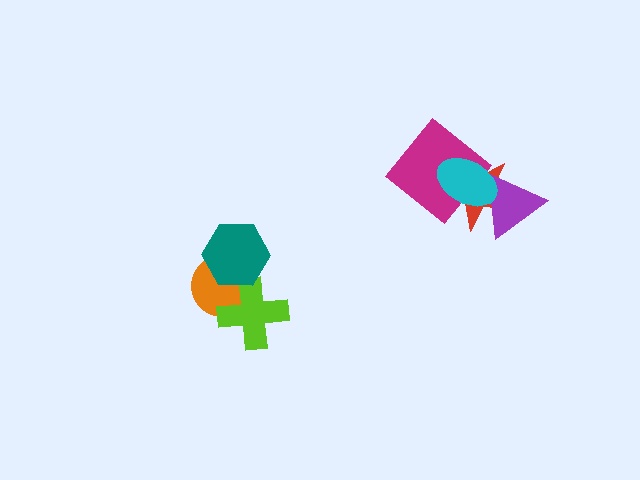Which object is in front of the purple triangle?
The cyan ellipse is in front of the purple triangle.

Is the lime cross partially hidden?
Yes, it is partially covered by another shape.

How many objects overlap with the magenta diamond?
2 objects overlap with the magenta diamond.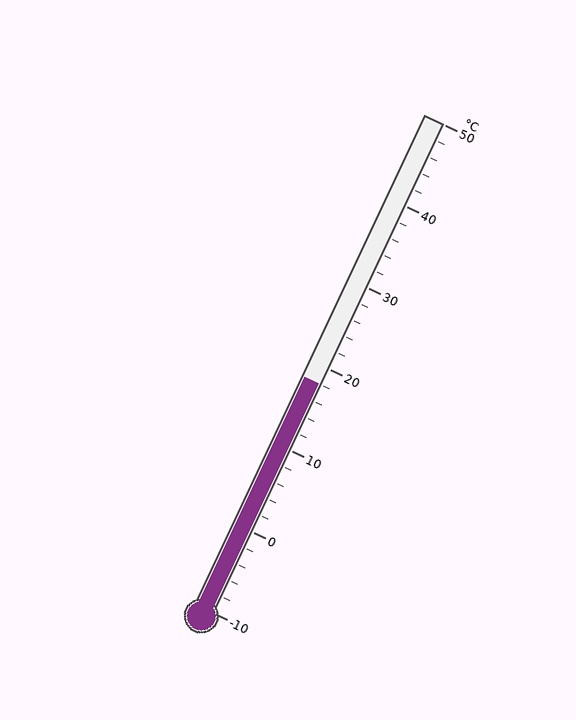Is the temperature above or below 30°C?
The temperature is below 30°C.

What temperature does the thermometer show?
The thermometer shows approximately 18°C.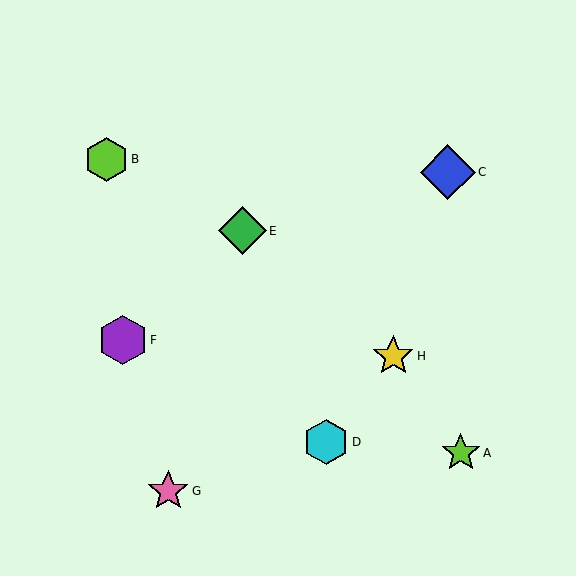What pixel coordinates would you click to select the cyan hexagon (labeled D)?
Click at (326, 442) to select the cyan hexagon D.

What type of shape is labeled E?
Shape E is a green diamond.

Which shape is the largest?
The blue diamond (labeled C) is the largest.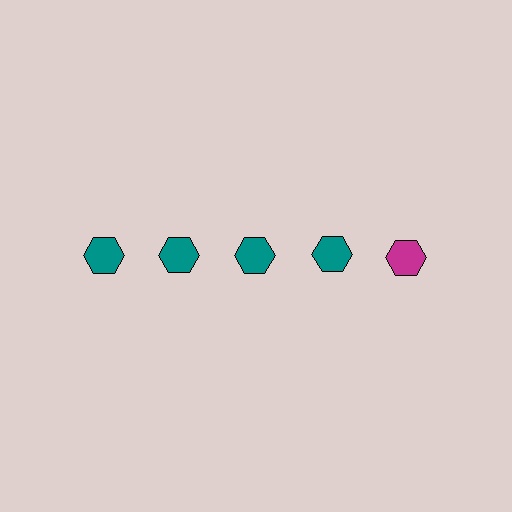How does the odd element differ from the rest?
It has a different color: magenta instead of teal.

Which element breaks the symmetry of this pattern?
The magenta hexagon in the top row, rightmost column breaks the symmetry. All other shapes are teal hexagons.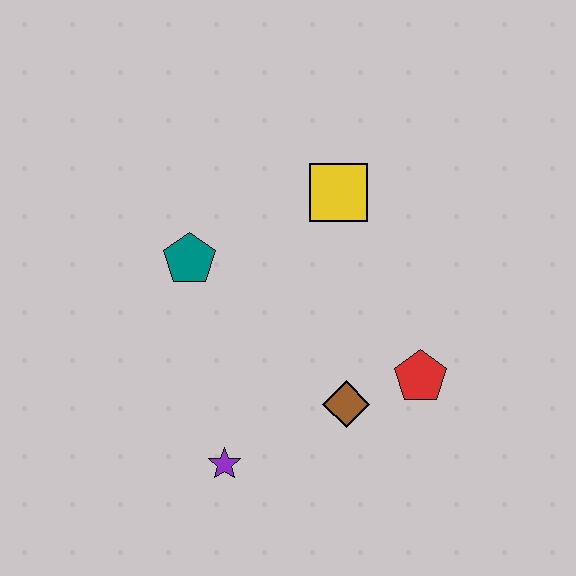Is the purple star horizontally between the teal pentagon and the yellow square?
Yes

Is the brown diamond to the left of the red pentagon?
Yes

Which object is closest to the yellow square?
The teal pentagon is closest to the yellow square.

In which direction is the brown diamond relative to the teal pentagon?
The brown diamond is to the right of the teal pentagon.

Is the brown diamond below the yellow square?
Yes